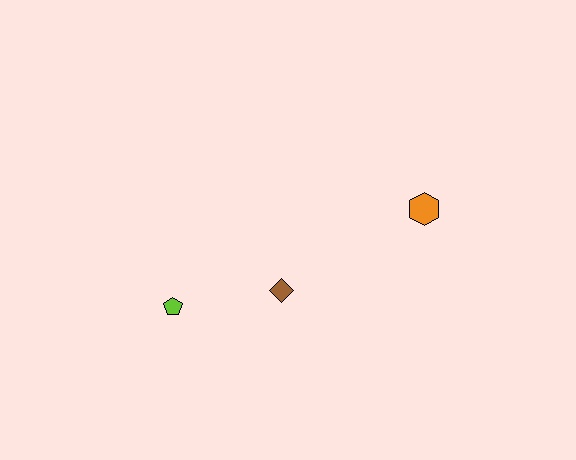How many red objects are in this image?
There are no red objects.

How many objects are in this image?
There are 3 objects.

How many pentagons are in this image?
There is 1 pentagon.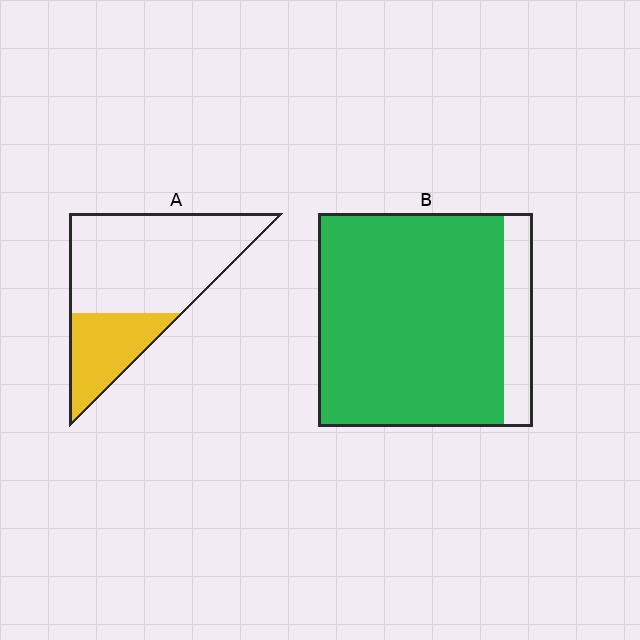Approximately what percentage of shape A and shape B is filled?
A is approximately 30% and B is approximately 85%.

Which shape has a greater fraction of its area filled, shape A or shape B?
Shape B.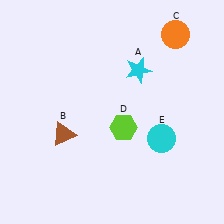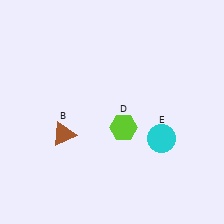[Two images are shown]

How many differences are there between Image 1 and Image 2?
There are 2 differences between the two images.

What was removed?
The cyan star (A), the orange circle (C) were removed in Image 2.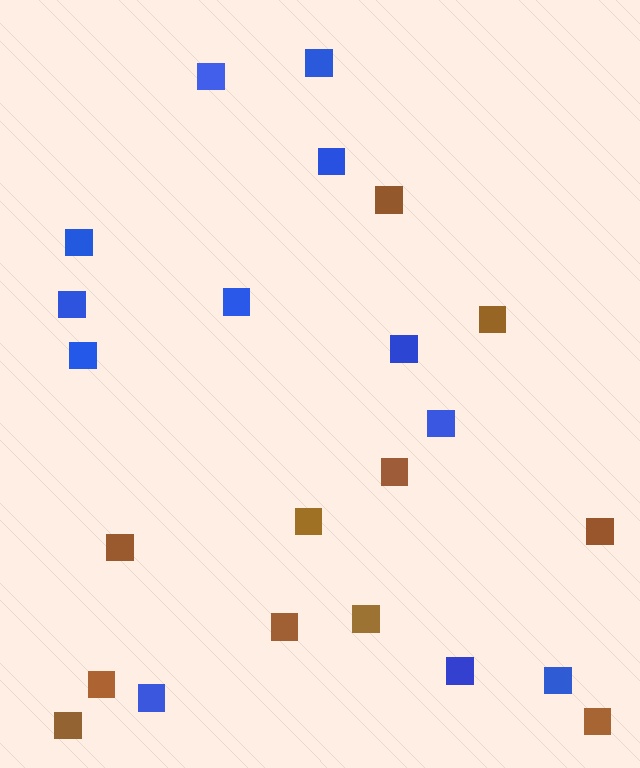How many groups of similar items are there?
There are 2 groups: one group of blue squares (12) and one group of brown squares (11).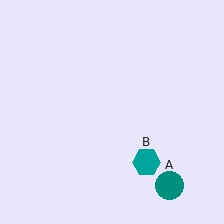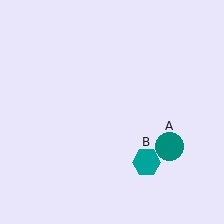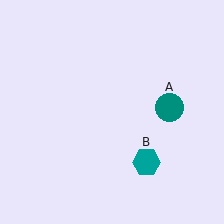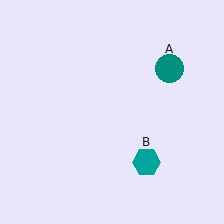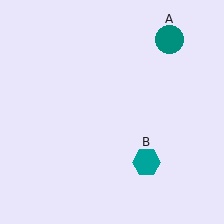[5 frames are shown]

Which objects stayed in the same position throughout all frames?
Teal hexagon (object B) remained stationary.